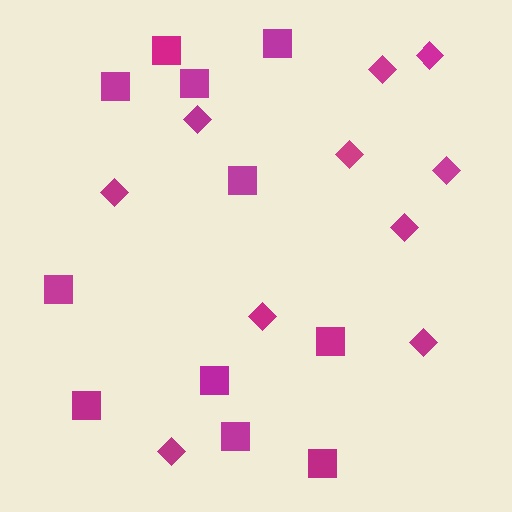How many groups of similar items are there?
There are 2 groups: one group of diamonds (10) and one group of squares (11).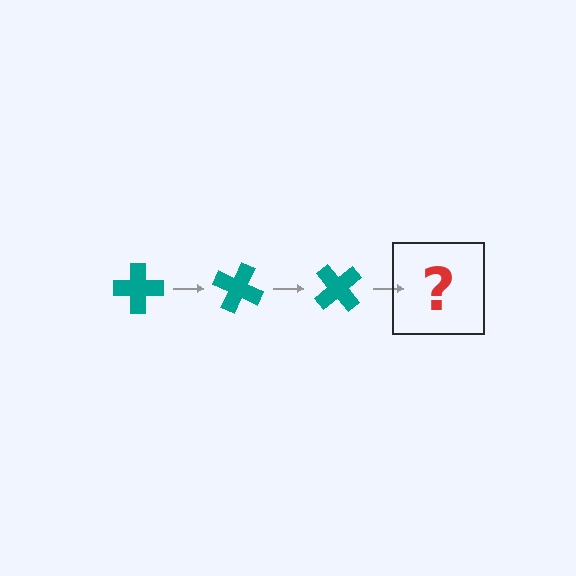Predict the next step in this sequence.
The next step is a teal cross rotated 75 degrees.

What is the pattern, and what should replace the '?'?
The pattern is that the cross rotates 25 degrees each step. The '?' should be a teal cross rotated 75 degrees.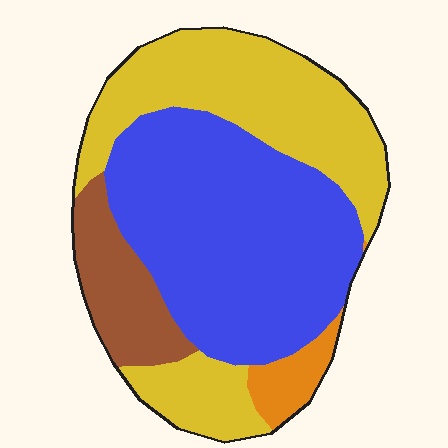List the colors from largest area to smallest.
From largest to smallest: blue, yellow, brown, orange.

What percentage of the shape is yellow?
Yellow covers about 35% of the shape.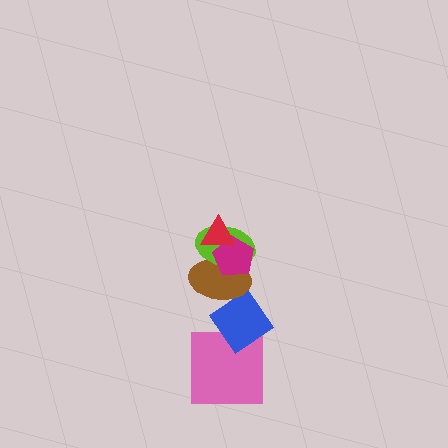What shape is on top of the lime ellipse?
The magenta pentagon is on top of the lime ellipse.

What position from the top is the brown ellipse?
The brown ellipse is 4th from the top.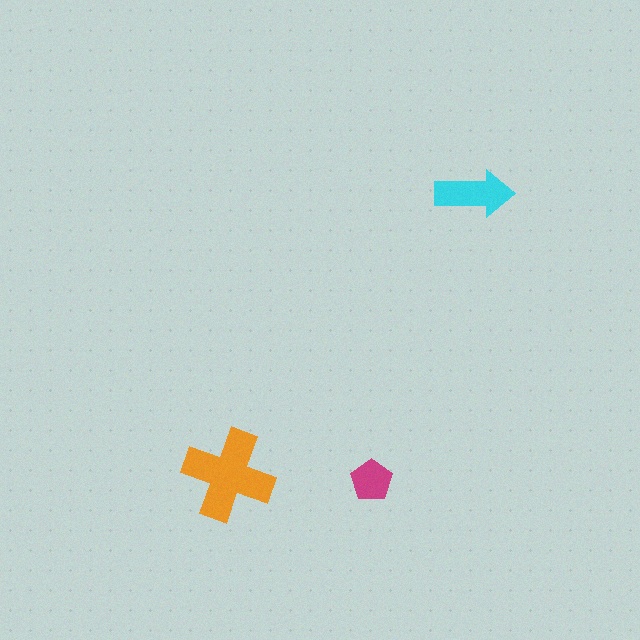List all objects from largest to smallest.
The orange cross, the cyan arrow, the magenta pentagon.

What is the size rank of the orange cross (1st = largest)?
1st.